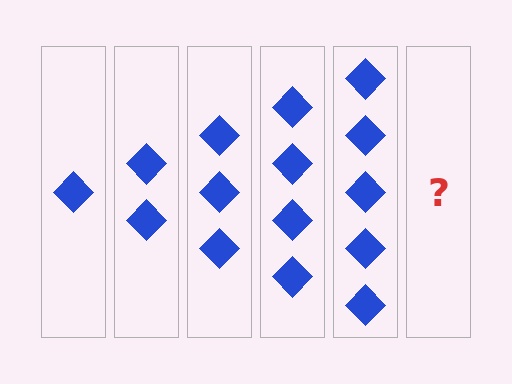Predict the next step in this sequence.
The next step is 6 diamonds.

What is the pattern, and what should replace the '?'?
The pattern is that each step adds one more diamond. The '?' should be 6 diamonds.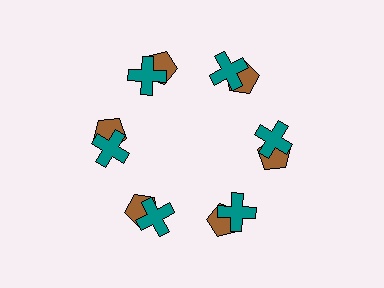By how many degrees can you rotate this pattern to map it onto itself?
The pattern maps onto itself every 60 degrees of rotation.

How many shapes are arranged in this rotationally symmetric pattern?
There are 12 shapes, arranged in 6 groups of 2.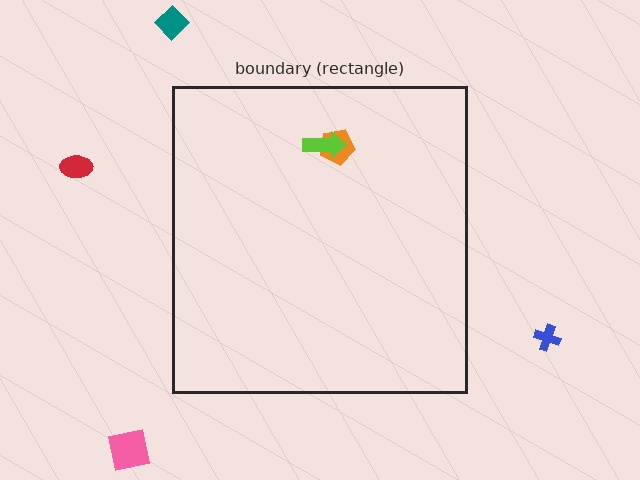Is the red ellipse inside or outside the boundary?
Outside.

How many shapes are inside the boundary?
2 inside, 4 outside.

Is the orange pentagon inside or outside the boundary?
Inside.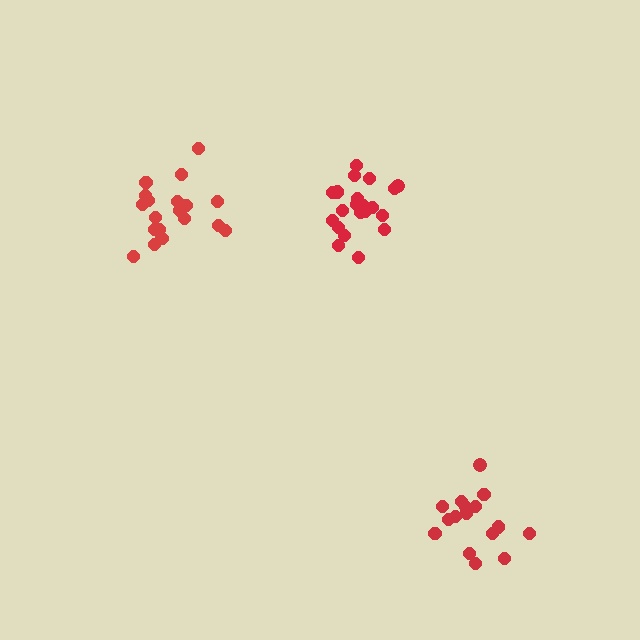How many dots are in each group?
Group 1: 16 dots, Group 2: 19 dots, Group 3: 21 dots (56 total).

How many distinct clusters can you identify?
There are 3 distinct clusters.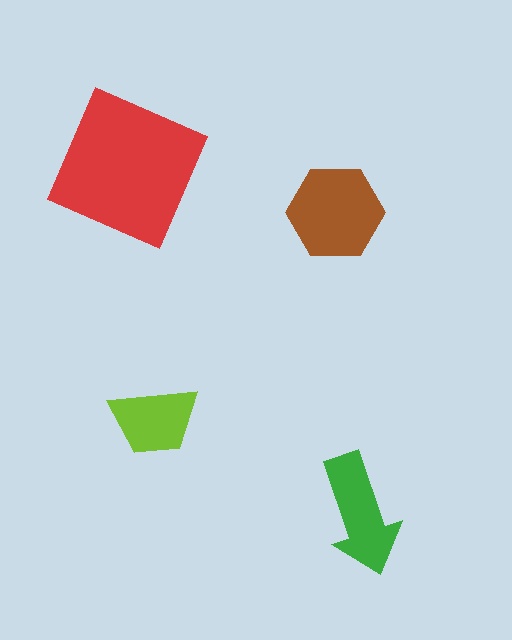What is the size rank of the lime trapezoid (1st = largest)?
4th.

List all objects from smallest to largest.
The lime trapezoid, the green arrow, the brown hexagon, the red square.